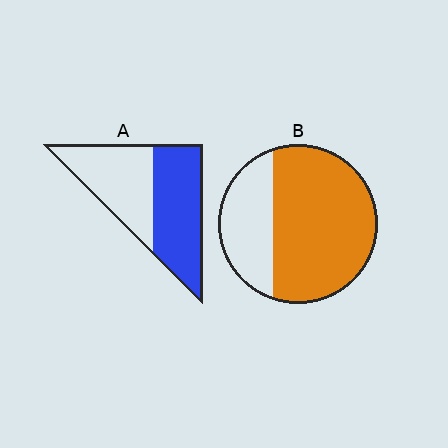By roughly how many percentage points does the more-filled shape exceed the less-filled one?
By roughly 15 percentage points (B over A).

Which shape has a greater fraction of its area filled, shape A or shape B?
Shape B.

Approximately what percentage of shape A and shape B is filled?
A is approximately 55% and B is approximately 70%.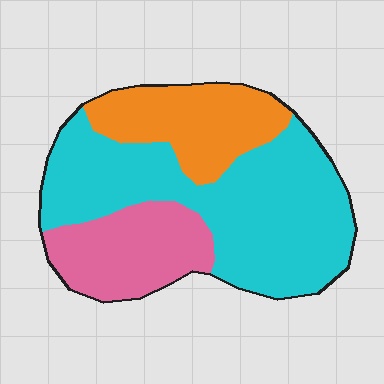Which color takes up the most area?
Cyan, at roughly 55%.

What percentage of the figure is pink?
Pink covers 22% of the figure.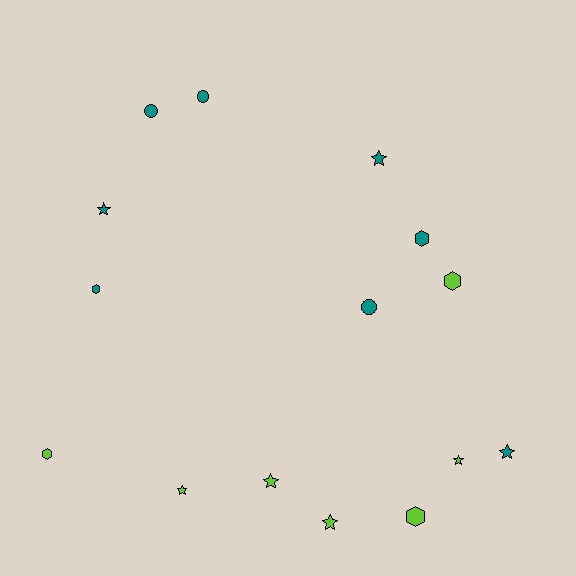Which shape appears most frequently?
Star, with 7 objects.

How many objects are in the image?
There are 15 objects.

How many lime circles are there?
There are no lime circles.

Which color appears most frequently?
Teal, with 8 objects.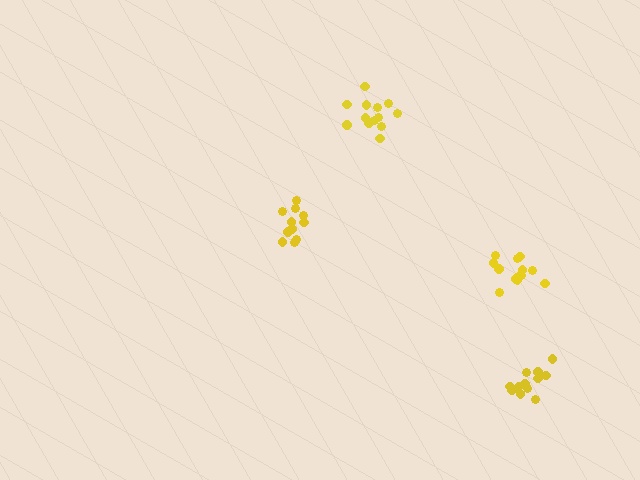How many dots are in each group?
Group 1: 11 dots, Group 2: 13 dots, Group 3: 13 dots, Group 4: 12 dots (49 total).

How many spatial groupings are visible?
There are 4 spatial groupings.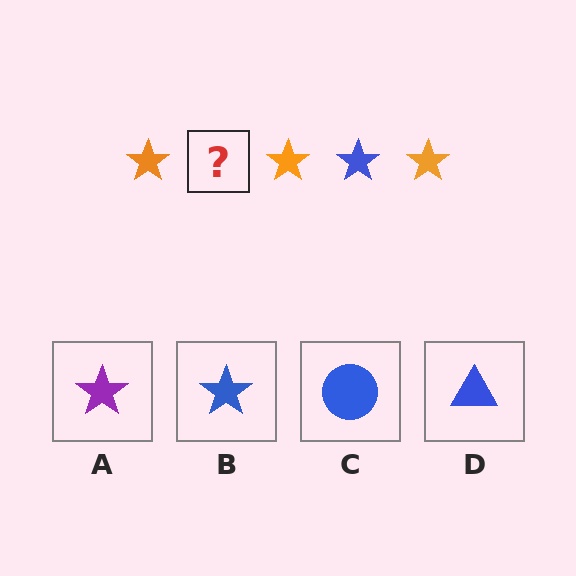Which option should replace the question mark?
Option B.